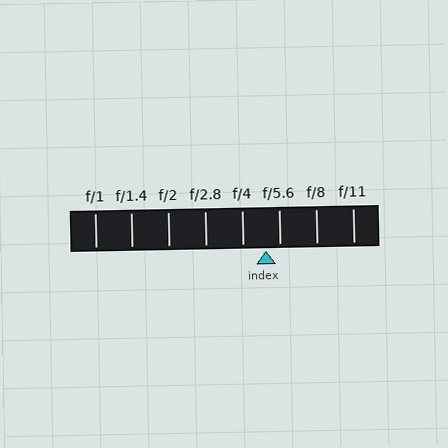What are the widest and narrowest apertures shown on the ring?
The widest aperture shown is f/1 and the narrowest is f/11.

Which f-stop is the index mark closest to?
The index mark is closest to f/5.6.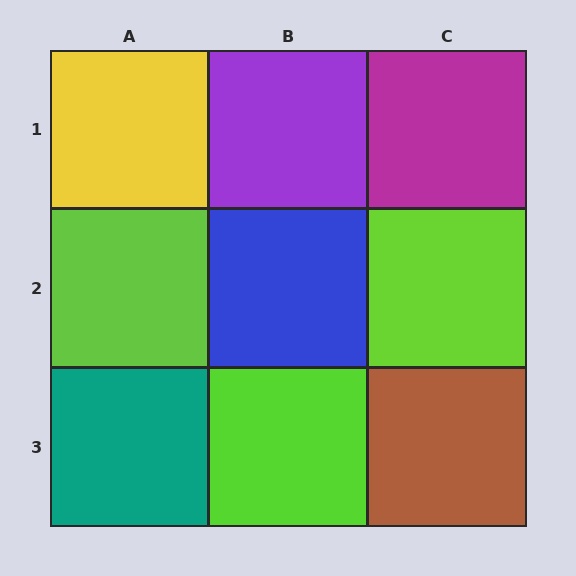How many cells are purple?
1 cell is purple.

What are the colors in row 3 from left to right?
Teal, lime, brown.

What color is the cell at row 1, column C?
Magenta.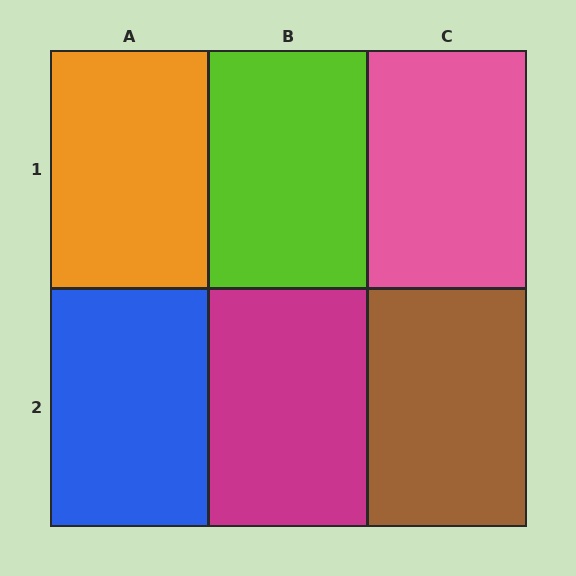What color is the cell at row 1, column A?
Orange.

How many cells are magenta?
1 cell is magenta.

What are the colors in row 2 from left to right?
Blue, magenta, brown.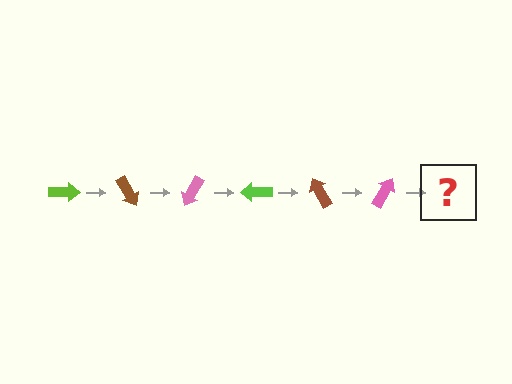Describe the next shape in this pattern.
It should be a lime arrow, rotated 360 degrees from the start.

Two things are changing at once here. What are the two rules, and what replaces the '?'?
The two rules are that it rotates 60 degrees each step and the color cycles through lime, brown, and pink. The '?' should be a lime arrow, rotated 360 degrees from the start.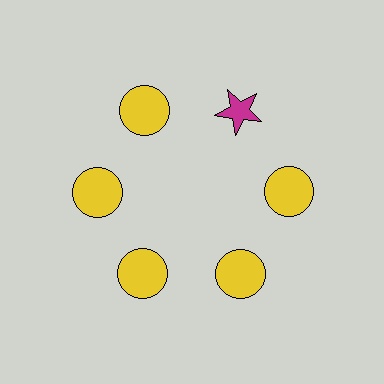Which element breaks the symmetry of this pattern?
The magenta star at roughly the 1 o'clock position breaks the symmetry. All other shapes are yellow circles.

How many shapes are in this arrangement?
There are 6 shapes arranged in a ring pattern.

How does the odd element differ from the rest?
It differs in both color (magenta instead of yellow) and shape (star instead of circle).